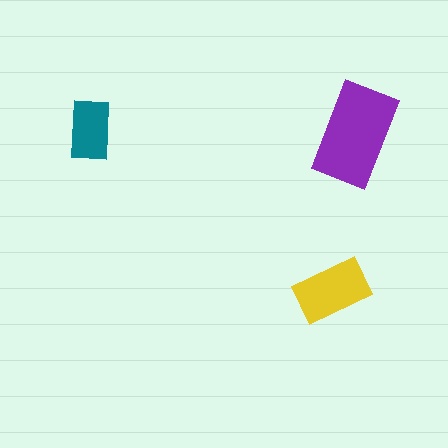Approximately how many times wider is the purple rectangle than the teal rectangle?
About 1.5 times wider.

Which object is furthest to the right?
The purple rectangle is rightmost.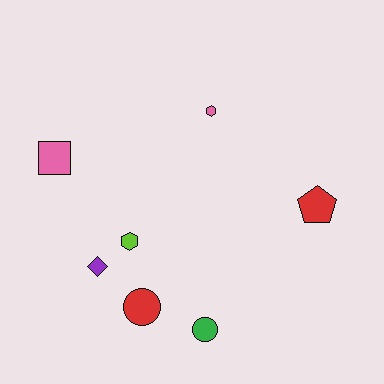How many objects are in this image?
There are 7 objects.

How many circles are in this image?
There are 2 circles.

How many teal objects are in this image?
There are no teal objects.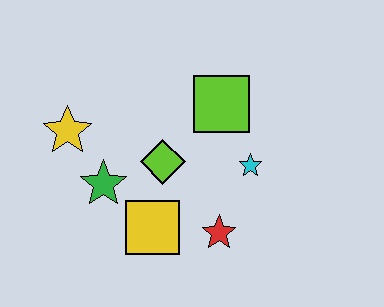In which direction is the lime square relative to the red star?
The lime square is above the red star.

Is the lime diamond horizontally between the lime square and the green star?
Yes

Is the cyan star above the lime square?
No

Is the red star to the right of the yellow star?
Yes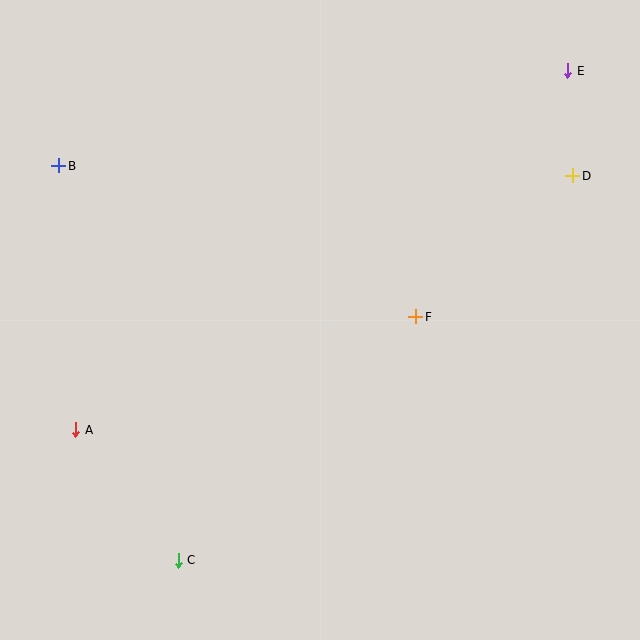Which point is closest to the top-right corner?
Point E is closest to the top-right corner.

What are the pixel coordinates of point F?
Point F is at (416, 317).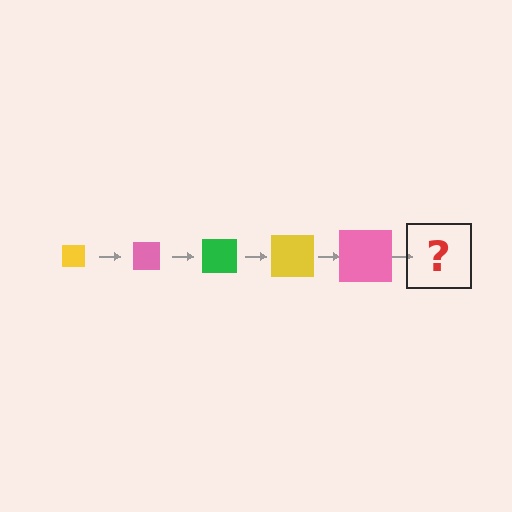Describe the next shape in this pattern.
It should be a green square, larger than the previous one.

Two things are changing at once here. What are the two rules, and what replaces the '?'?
The two rules are that the square grows larger each step and the color cycles through yellow, pink, and green. The '?' should be a green square, larger than the previous one.